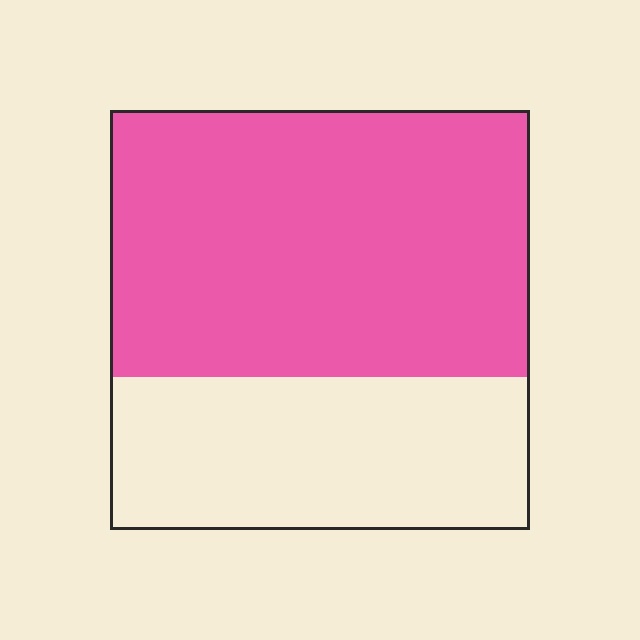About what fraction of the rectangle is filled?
About five eighths (5/8).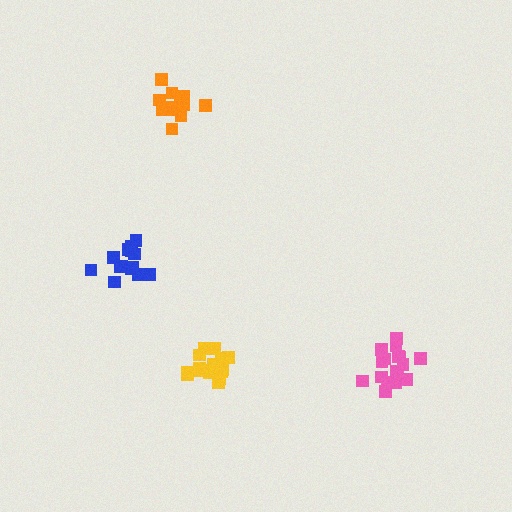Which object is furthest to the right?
The pink cluster is rightmost.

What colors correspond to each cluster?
The clusters are colored: yellow, orange, pink, blue.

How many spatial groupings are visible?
There are 4 spatial groupings.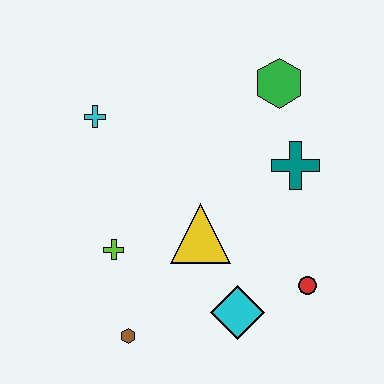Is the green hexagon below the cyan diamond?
No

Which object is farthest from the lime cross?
The green hexagon is farthest from the lime cross.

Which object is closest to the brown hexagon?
The lime cross is closest to the brown hexagon.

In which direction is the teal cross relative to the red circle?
The teal cross is above the red circle.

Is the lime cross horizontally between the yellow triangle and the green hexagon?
No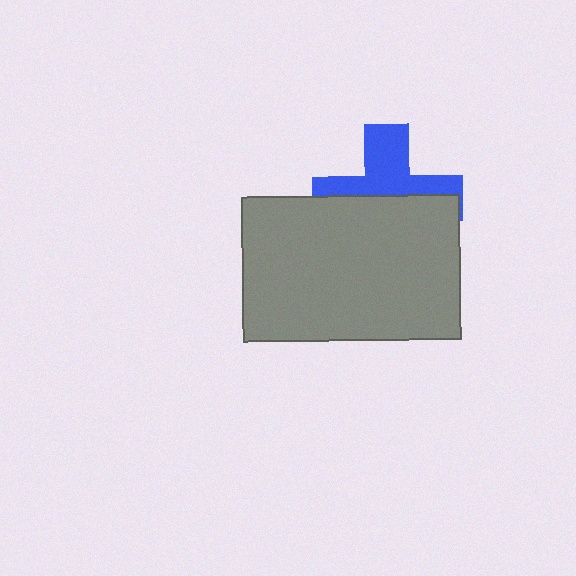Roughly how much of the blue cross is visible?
A small part of it is visible (roughly 44%).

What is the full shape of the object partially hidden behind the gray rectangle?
The partially hidden object is a blue cross.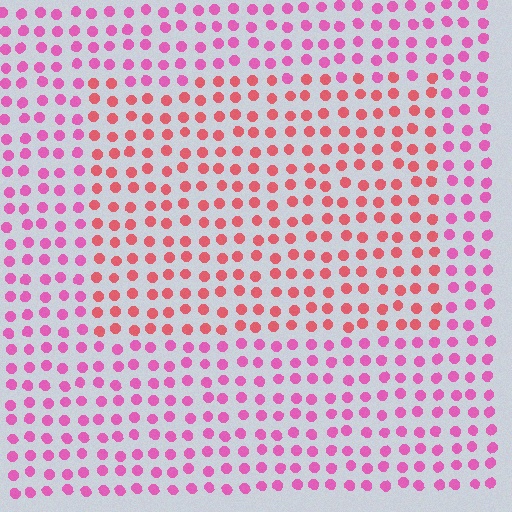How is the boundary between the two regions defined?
The boundary is defined purely by a slight shift in hue (about 34 degrees). Spacing, size, and orientation are identical on both sides.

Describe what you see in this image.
The image is filled with small pink elements in a uniform arrangement. A rectangle-shaped region is visible where the elements are tinted to a slightly different hue, forming a subtle color boundary.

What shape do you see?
I see a rectangle.